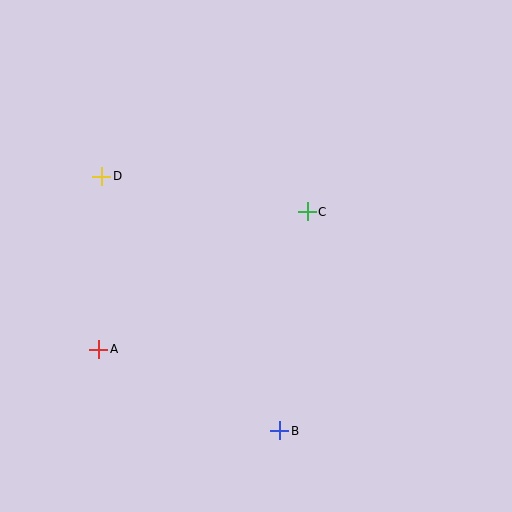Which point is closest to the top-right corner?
Point C is closest to the top-right corner.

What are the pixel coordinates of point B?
Point B is at (280, 431).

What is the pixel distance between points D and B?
The distance between D and B is 311 pixels.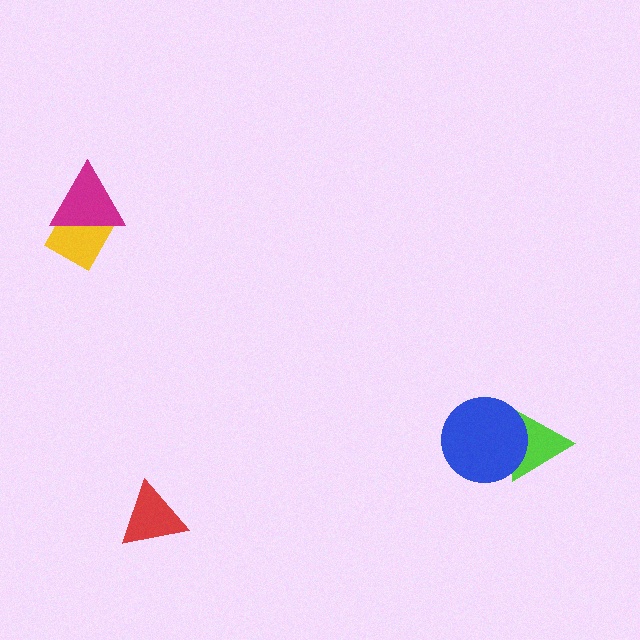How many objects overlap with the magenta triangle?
1 object overlaps with the magenta triangle.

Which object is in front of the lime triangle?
The blue circle is in front of the lime triangle.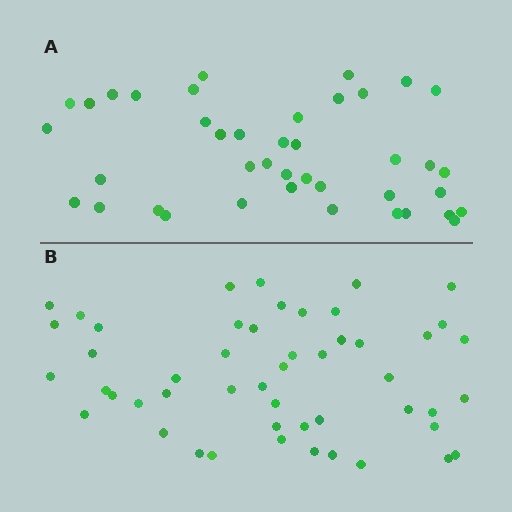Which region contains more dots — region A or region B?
Region B (the bottom region) has more dots.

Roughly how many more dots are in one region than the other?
Region B has roughly 8 or so more dots than region A.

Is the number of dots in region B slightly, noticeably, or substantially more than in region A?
Region B has only slightly more — the two regions are fairly close. The ratio is roughly 1.2 to 1.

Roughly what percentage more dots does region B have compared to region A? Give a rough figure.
About 20% more.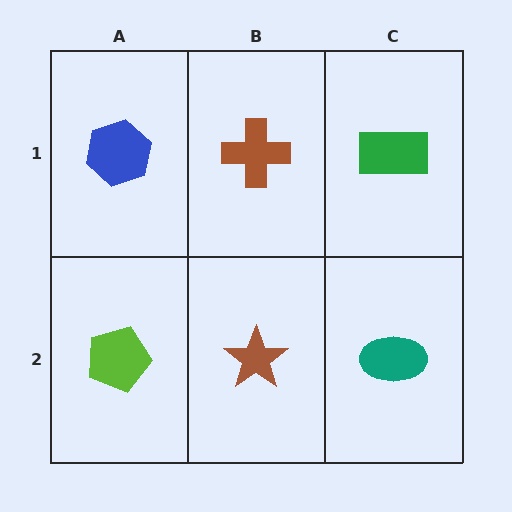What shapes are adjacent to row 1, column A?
A lime pentagon (row 2, column A), a brown cross (row 1, column B).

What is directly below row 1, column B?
A brown star.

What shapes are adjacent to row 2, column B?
A brown cross (row 1, column B), a lime pentagon (row 2, column A), a teal ellipse (row 2, column C).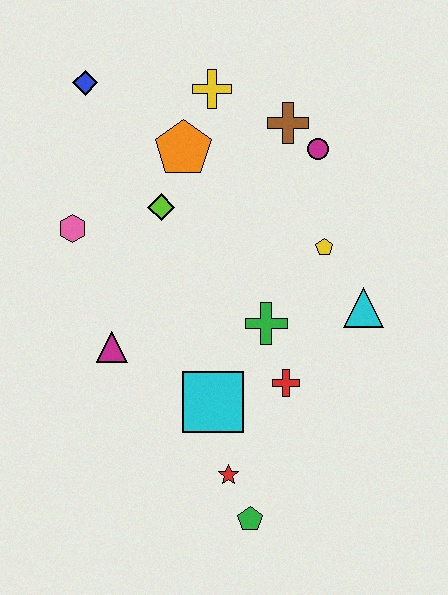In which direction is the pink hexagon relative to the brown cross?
The pink hexagon is to the left of the brown cross.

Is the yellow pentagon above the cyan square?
Yes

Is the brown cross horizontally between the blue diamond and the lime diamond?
No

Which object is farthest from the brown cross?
The green pentagon is farthest from the brown cross.